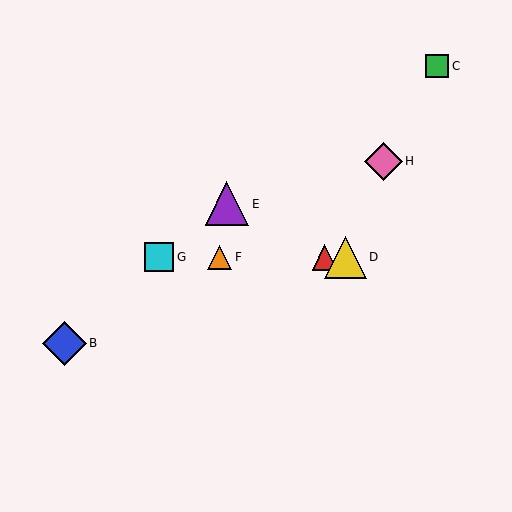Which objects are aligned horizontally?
Objects A, D, F, G are aligned horizontally.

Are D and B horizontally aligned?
No, D is at y≈257 and B is at y≈343.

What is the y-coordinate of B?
Object B is at y≈343.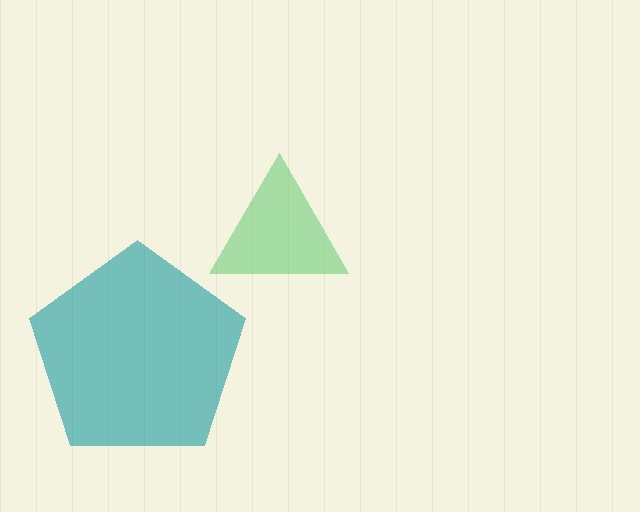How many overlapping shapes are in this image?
There are 2 overlapping shapes in the image.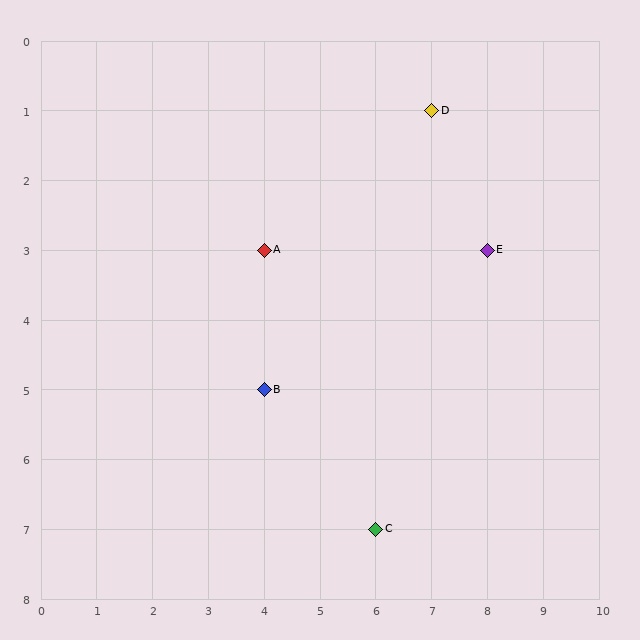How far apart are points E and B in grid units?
Points E and B are 4 columns and 2 rows apart (about 4.5 grid units diagonally).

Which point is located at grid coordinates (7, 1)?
Point D is at (7, 1).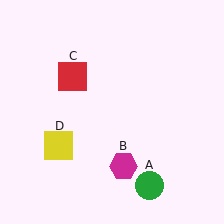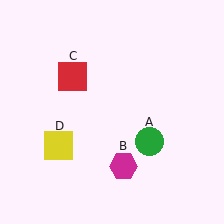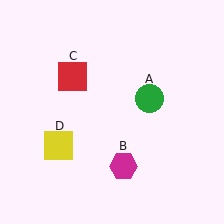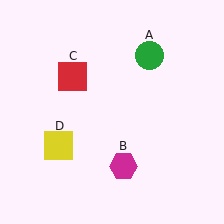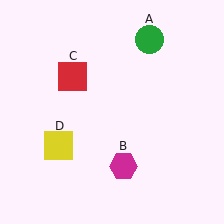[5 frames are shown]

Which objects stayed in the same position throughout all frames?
Magenta hexagon (object B) and red square (object C) and yellow square (object D) remained stationary.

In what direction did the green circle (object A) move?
The green circle (object A) moved up.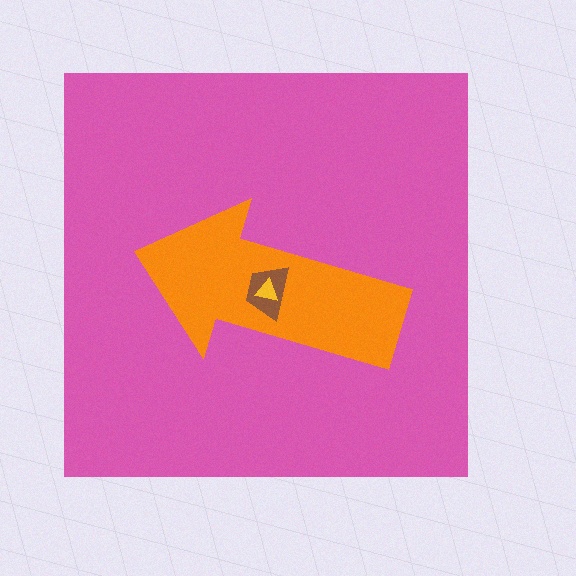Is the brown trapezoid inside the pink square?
Yes.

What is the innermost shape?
The yellow triangle.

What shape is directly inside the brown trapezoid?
The yellow triangle.